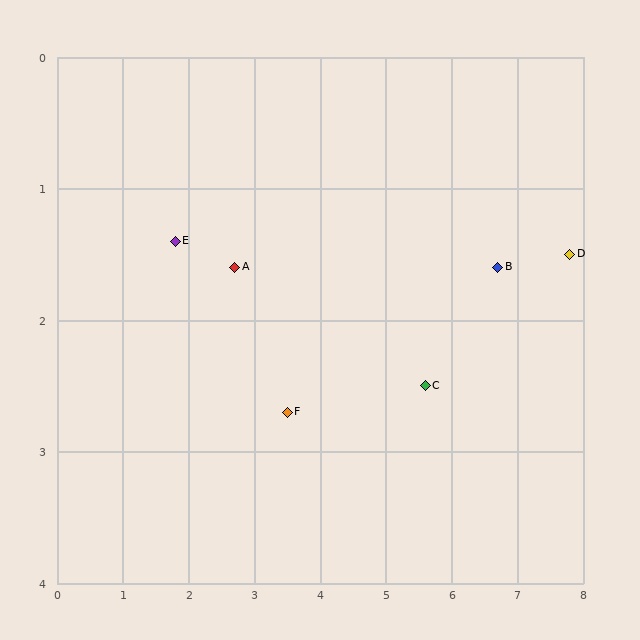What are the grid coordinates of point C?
Point C is at approximately (5.6, 2.5).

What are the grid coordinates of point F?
Point F is at approximately (3.5, 2.7).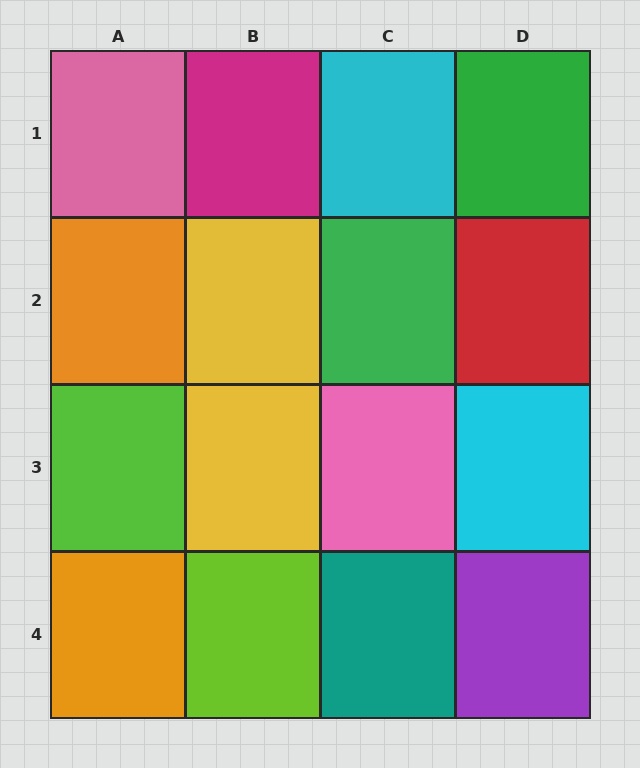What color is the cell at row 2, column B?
Yellow.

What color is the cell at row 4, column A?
Orange.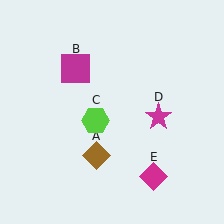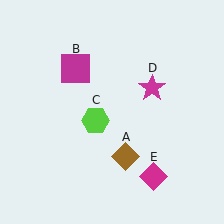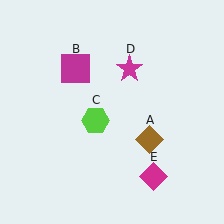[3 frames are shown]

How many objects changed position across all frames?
2 objects changed position: brown diamond (object A), magenta star (object D).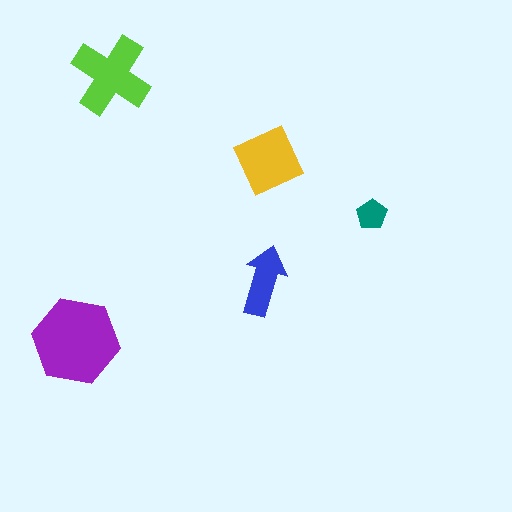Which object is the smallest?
The teal pentagon.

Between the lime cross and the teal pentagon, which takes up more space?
The lime cross.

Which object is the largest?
The purple hexagon.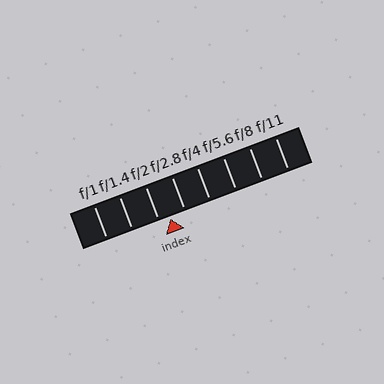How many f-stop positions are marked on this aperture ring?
There are 8 f-stop positions marked.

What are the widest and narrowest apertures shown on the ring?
The widest aperture shown is f/1 and the narrowest is f/11.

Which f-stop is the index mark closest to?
The index mark is closest to f/2.